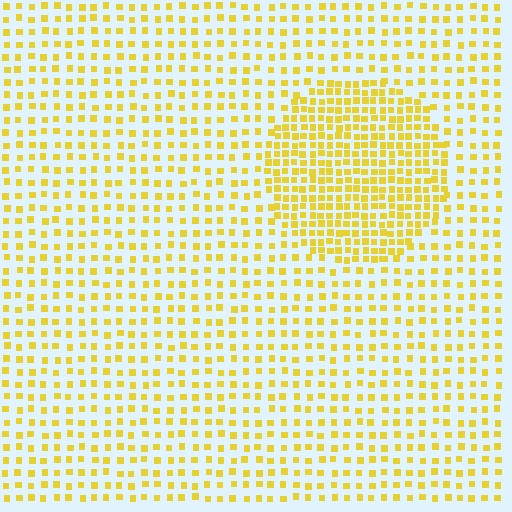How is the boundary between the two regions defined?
The boundary is defined by a change in element density (approximately 2.1x ratio). All elements are the same color, size, and shape.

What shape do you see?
I see a circle.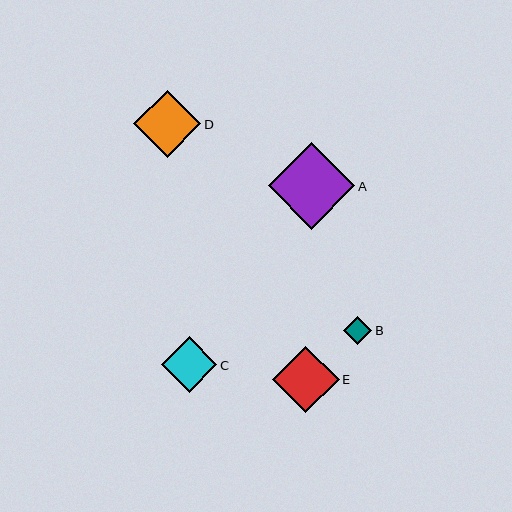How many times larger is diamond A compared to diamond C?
Diamond A is approximately 1.6 times the size of diamond C.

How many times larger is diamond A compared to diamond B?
Diamond A is approximately 3.0 times the size of diamond B.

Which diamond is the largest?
Diamond A is the largest with a size of approximately 86 pixels.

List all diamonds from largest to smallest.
From largest to smallest: A, D, E, C, B.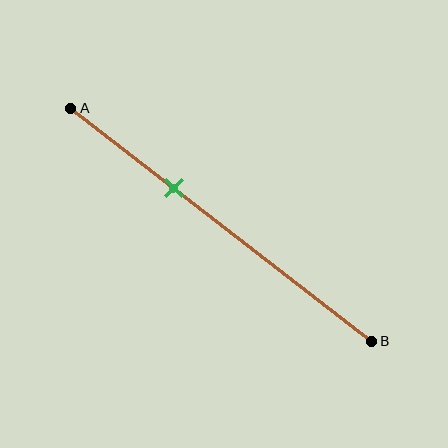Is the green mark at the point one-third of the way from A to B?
Yes, the mark is approximately at the one-third point.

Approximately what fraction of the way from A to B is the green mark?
The green mark is approximately 35% of the way from A to B.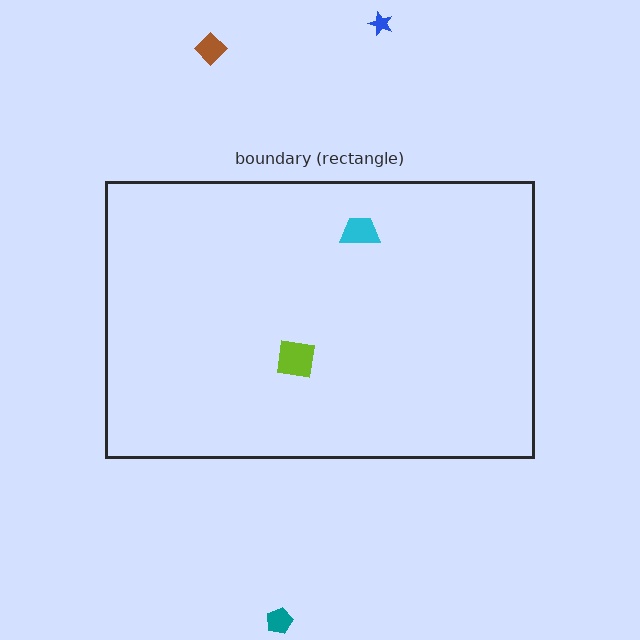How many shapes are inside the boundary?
2 inside, 3 outside.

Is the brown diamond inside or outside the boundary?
Outside.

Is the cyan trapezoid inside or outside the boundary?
Inside.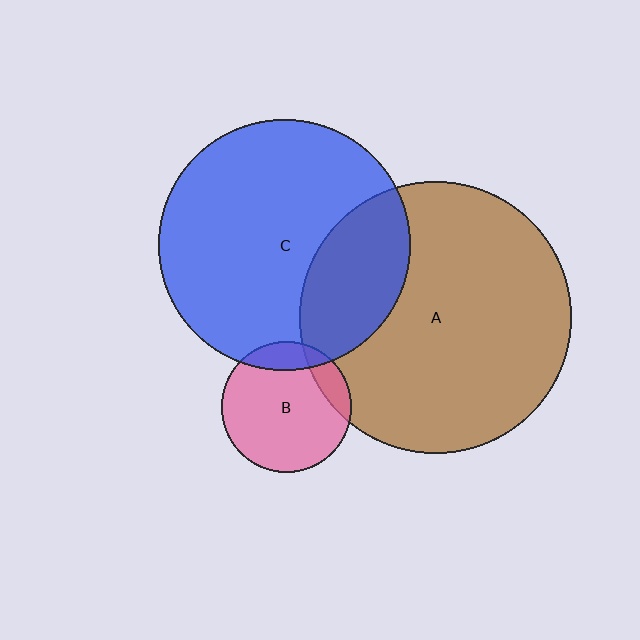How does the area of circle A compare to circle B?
Approximately 4.3 times.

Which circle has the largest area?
Circle A (brown).